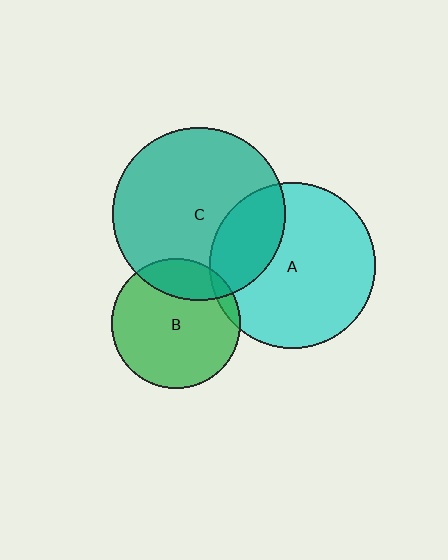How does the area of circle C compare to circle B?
Approximately 1.8 times.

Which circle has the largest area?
Circle C (teal).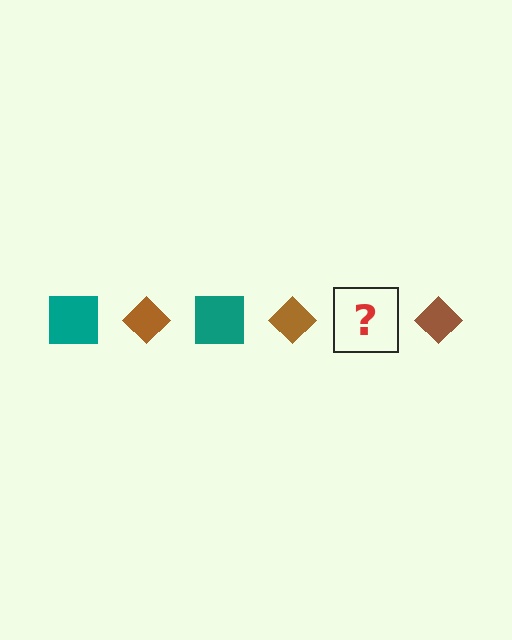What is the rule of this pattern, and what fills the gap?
The rule is that the pattern alternates between teal square and brown diamond. The gap should be filled with a teal square.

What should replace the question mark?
The question mark should be replaced with a teal square.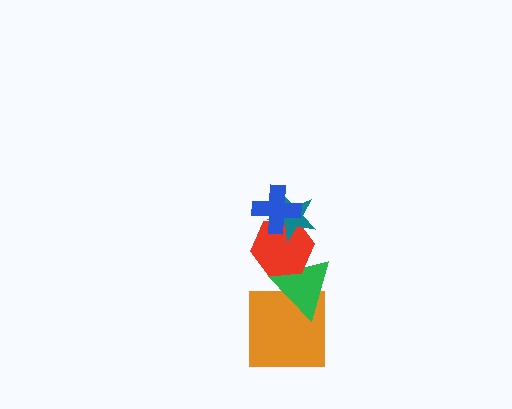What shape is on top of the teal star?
The blue cross is on top of the teal star.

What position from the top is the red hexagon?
The red hexagon is 3rd from the top.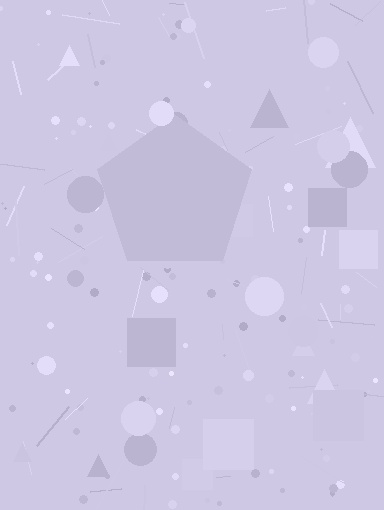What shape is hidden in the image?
A pentagon is hidden in the image.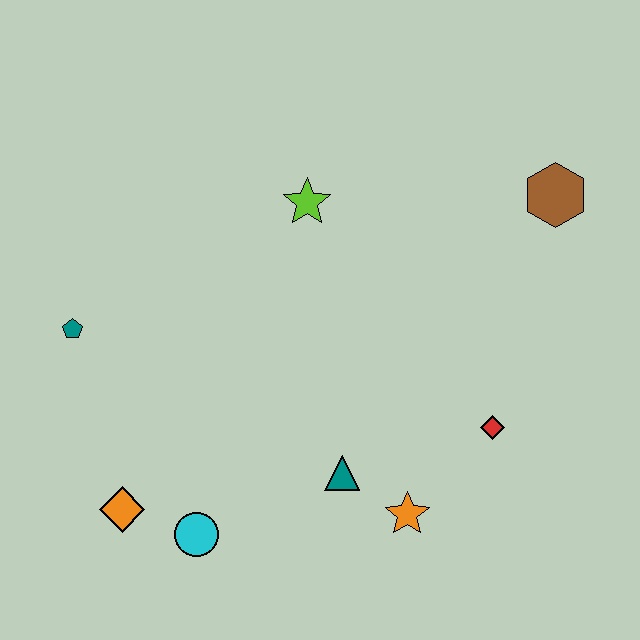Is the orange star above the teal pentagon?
No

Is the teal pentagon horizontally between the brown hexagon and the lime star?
No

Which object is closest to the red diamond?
The orange star is closest to the red diamond.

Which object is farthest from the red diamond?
The teal pentagon is farthest from the red diamond.